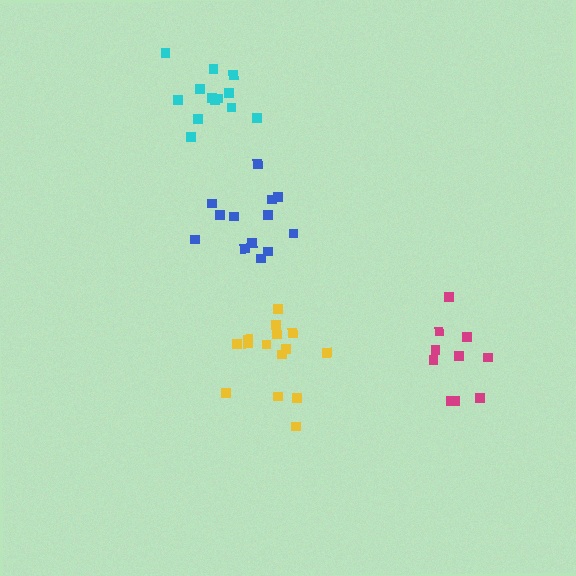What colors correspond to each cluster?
The clusters are colored: cyan, yellow, magenta, blue.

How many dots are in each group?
Group 1: 13 dots, Group 2: 15 dots, Group 3: 10 dots, Group 4: 13 dots (51 total).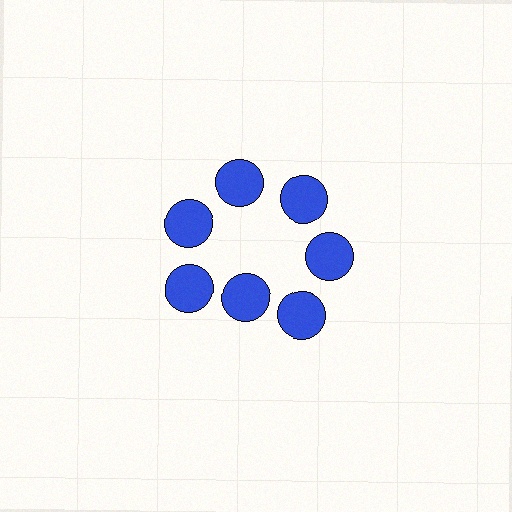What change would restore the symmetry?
The symmetry would be restored by moving it outward, back onto the ring so that all 7 circles sit at equal angles and equal distance from the center.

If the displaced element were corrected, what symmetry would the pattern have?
It would have 7-fold rotational symmetry — the pattern would map onto itself every 51 degrees.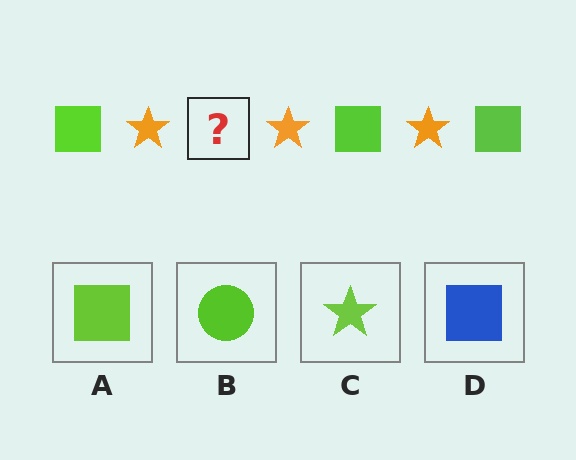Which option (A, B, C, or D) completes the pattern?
A.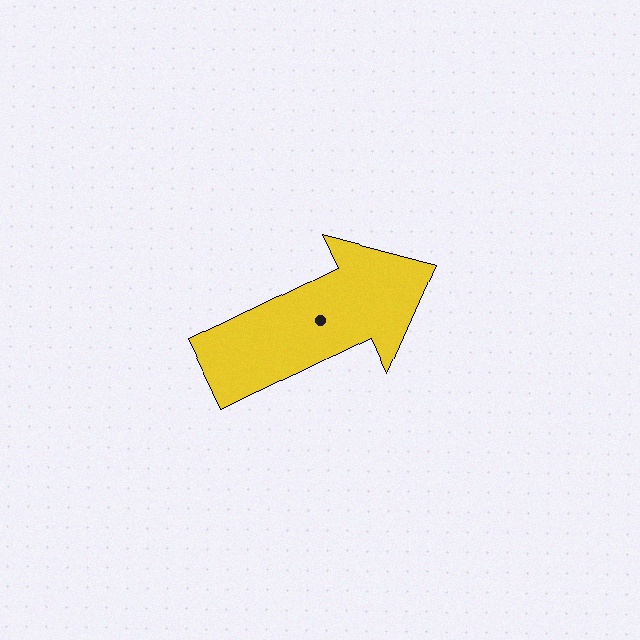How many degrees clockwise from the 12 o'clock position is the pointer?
Approximately 64 degrees.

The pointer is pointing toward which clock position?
Roughly 2 o'clock.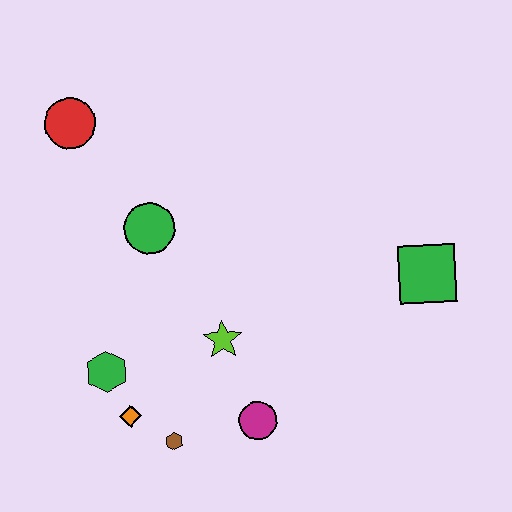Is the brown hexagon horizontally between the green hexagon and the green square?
Yes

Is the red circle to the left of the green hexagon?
Yes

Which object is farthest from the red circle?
The green square is farthest from the red circle.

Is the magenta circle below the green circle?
Yes